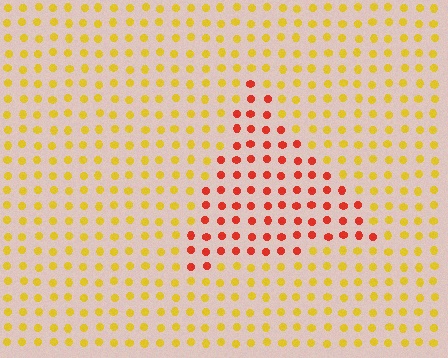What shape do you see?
I see a triangle.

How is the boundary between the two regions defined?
The boundary is defined purely by a slight shift in hue (about 48 degrees). Spacing, size, and orientation are identical on both sides.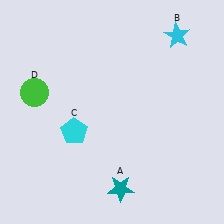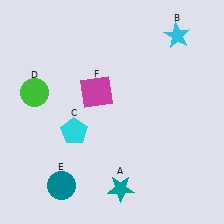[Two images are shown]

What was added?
A teal circle (E), a magenta square (F) were added in Image 2.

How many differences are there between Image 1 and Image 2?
There are 2 differences between the two images.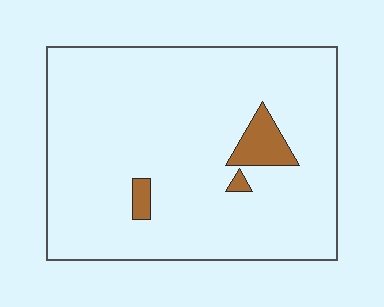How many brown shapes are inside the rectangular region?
3.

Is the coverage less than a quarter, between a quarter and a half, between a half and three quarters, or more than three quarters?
Less than a quarter.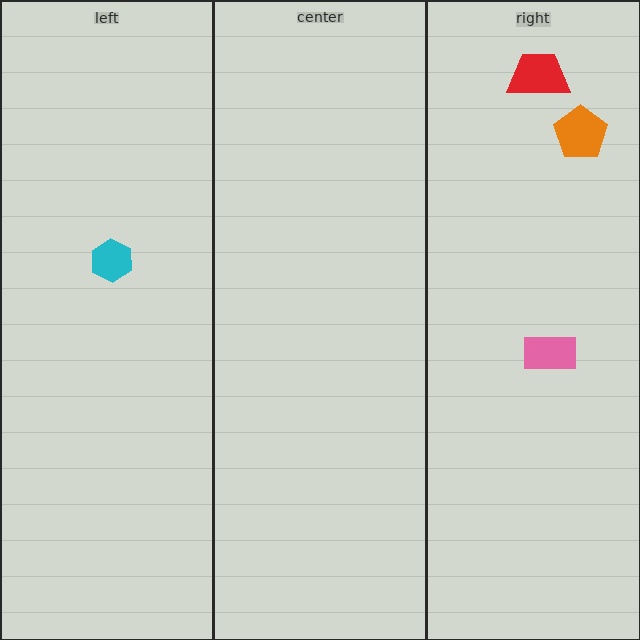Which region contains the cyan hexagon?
The left region.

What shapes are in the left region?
The cyan hexagon.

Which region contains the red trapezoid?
The right region.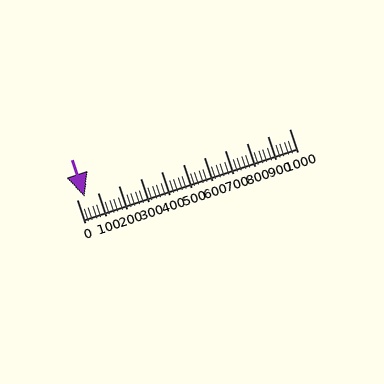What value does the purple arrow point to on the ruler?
The purple arrow points to approximately 38.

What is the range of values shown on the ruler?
The ruler shows values from 0 to 1000.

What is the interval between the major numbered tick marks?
The major tick marks are spaced 100 units apart.